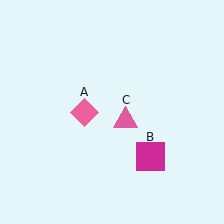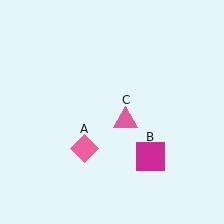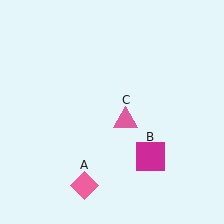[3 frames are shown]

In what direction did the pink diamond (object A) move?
The pink diamond (object A) moved down.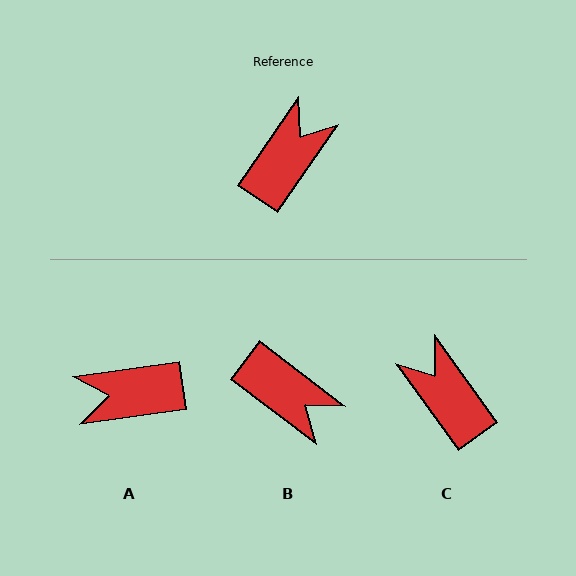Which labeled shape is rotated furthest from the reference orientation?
A, about 133 degrees away.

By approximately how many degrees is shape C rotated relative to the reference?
Approximately 70 degrees counter-clockwise.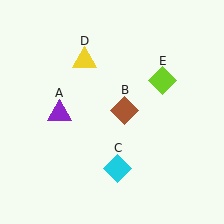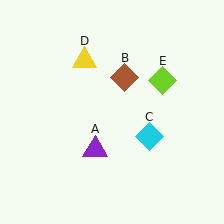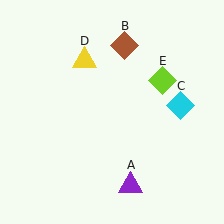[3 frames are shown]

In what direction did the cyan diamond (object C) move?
The cyan diamond (object C) moved up and to the right.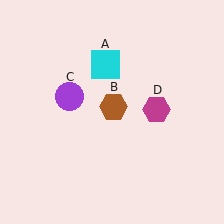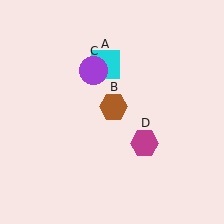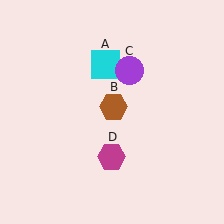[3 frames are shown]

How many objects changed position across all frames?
2 objects changed position: purple circle (object C), magenta hexagon (object D).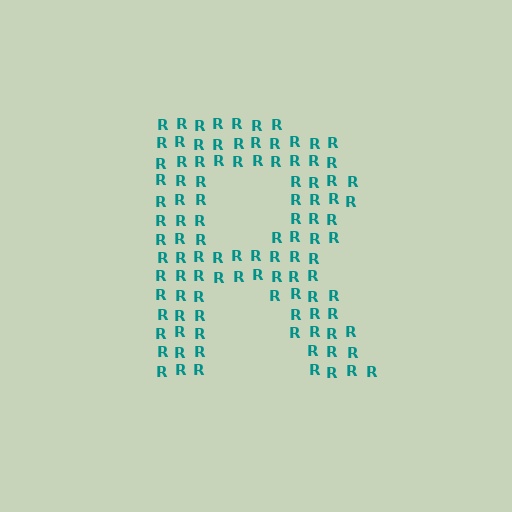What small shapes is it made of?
It is made of small letter R's.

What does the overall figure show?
The overall figure shows the letter R.